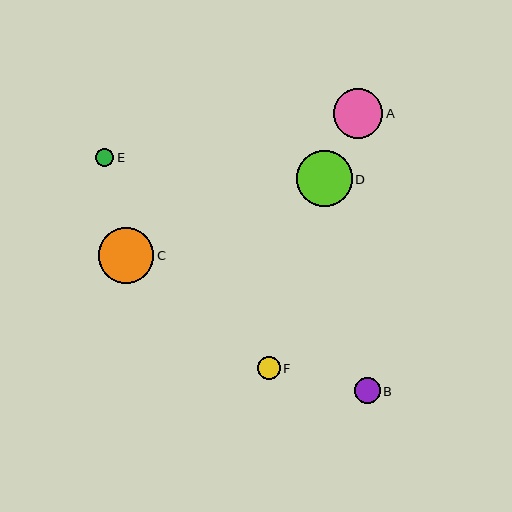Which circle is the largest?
Circle D is the largest with a size of approximately 56 pixels.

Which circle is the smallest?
Circle E is the smallest with a size of approximately 18 pixels.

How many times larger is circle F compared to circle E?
Circle F is approximately 1.3 times the size of circle E.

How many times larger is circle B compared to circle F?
Circle B is approximately 1.1 times the size of circle F.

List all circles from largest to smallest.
From largest to smallest: D, C, A, B, F, E.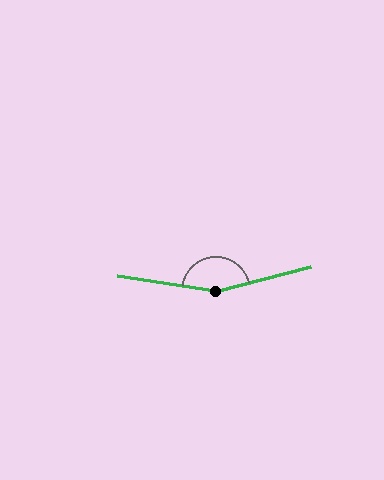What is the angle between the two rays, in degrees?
Approximately 157 degrees.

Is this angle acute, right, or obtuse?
It is obtuse.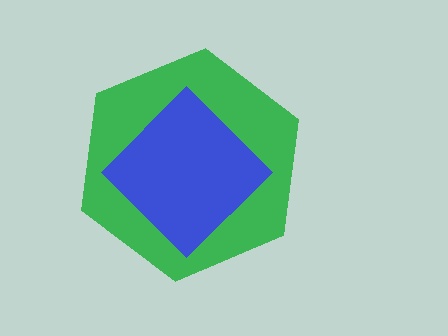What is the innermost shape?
The blue diamond.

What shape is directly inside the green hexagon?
The blue diamond.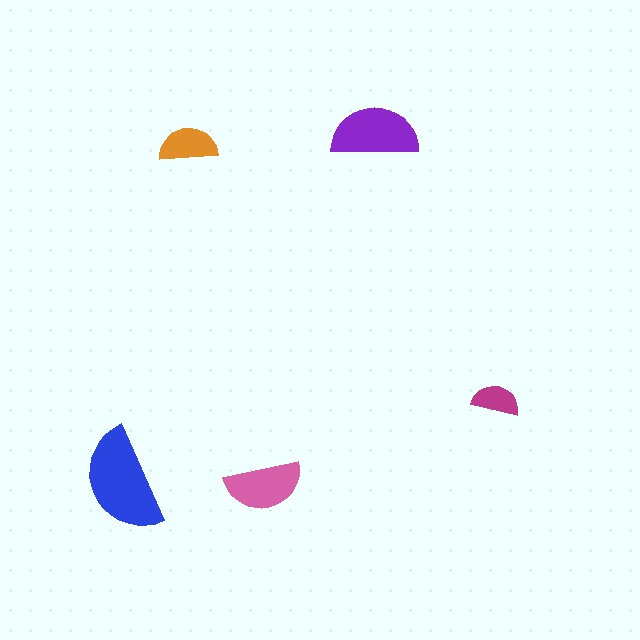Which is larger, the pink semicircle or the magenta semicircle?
The pink one.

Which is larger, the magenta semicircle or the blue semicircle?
The blue one.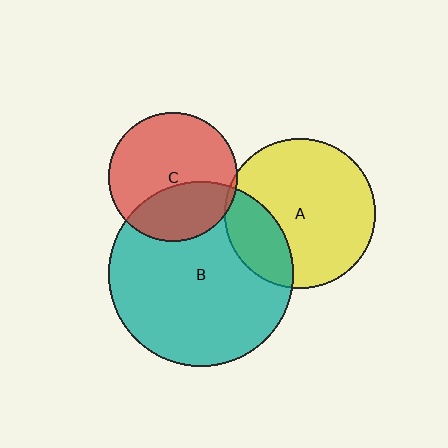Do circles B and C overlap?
Yes.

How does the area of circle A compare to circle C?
Approximately 1.4 times.